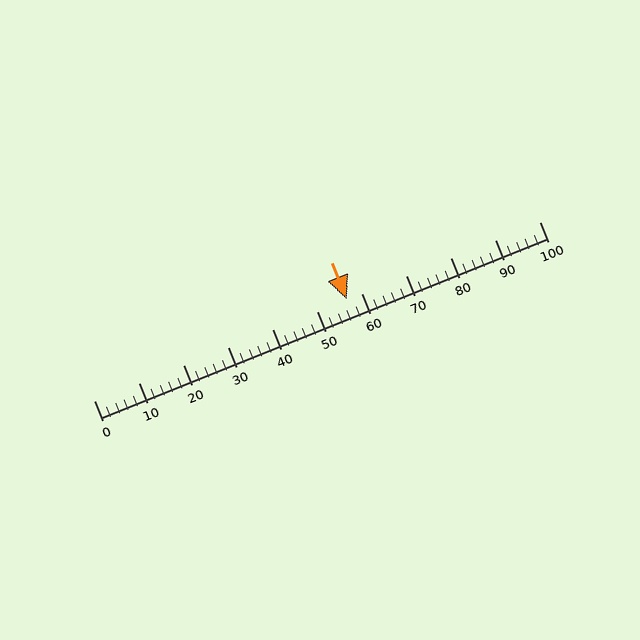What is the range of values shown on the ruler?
The ruler shows values from 0 to 100.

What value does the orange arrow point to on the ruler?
The orange arrow points to approximately 57.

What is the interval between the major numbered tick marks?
The major tick marks are spaced 10 units apart.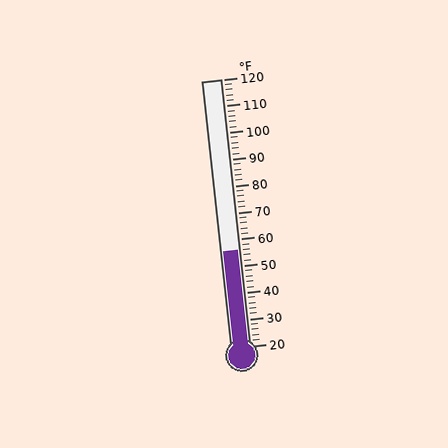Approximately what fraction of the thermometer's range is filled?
The thermometer is filled to approximately 35% of its range.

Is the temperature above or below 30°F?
The temperature is above 30°F.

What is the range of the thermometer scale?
The thermometer scale ranges from 20°F to 120°F.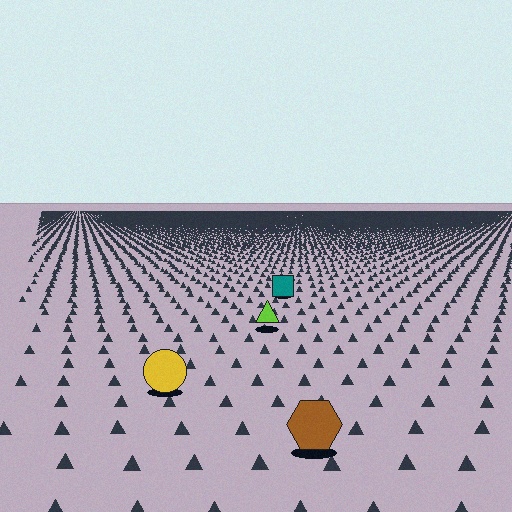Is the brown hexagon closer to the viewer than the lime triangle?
Yes. The brown hexagon is closer — you can tell from the texture gradient: the ground texture is coarser near it.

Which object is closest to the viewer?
The brown hexagon is closest. The texture marks near it are larger and more spread out.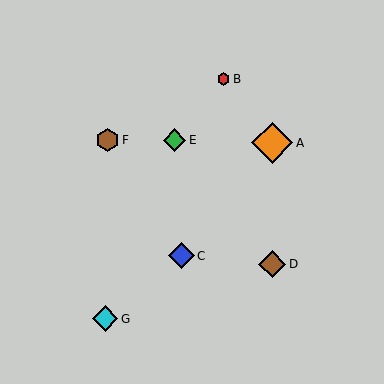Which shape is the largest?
The orange diamond (labeled A) is the largest.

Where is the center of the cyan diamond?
The center of the cyan diamond is at (105, 319).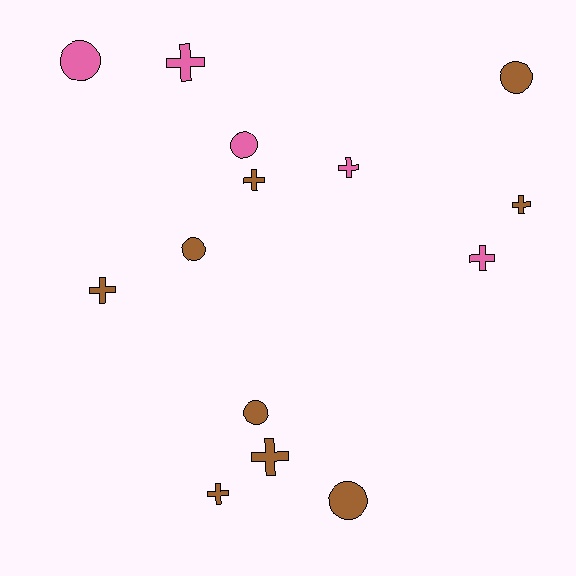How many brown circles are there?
There are 4 brown circles.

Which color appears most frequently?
Brown, with 9 objects.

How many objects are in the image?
There are 14 objects.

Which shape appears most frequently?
Cross, with 8 objects.